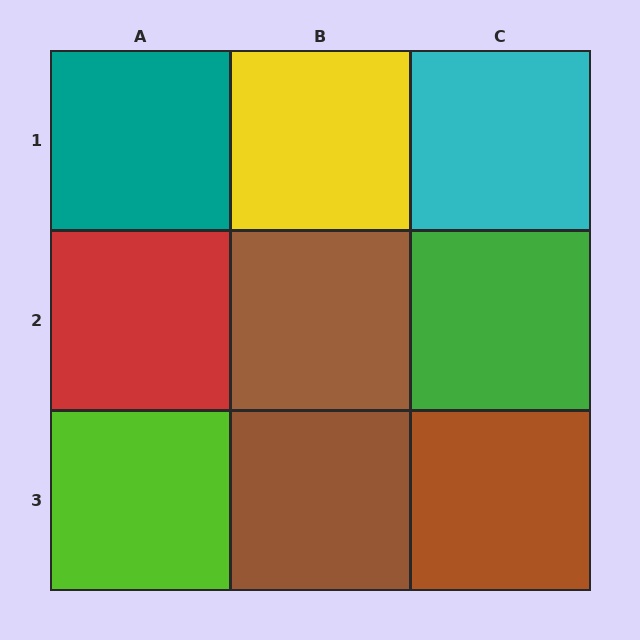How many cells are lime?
1 cell is lime.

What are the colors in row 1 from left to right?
Teal, yellow, cyan.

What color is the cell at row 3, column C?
Brown.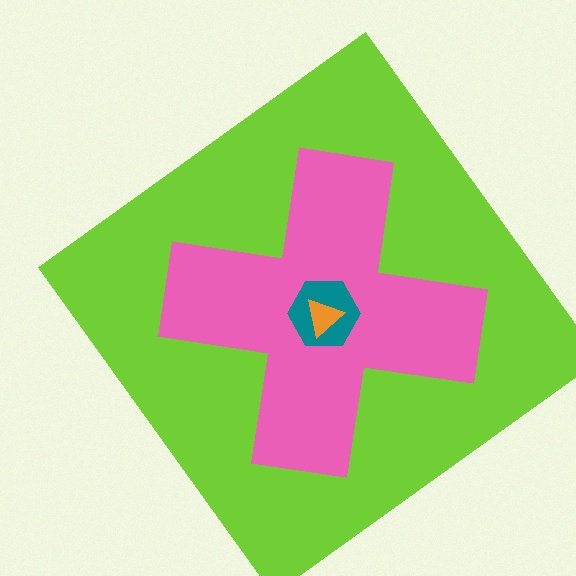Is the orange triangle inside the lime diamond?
Yes.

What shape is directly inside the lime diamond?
The pink cross.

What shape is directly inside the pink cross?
The teal hexagon.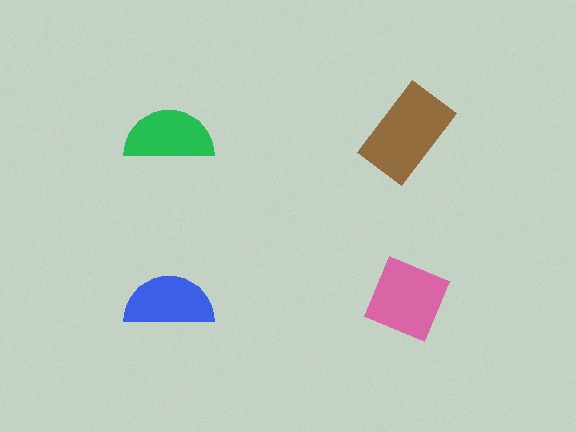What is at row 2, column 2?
A pink diamond.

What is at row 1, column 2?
A brown rectangle.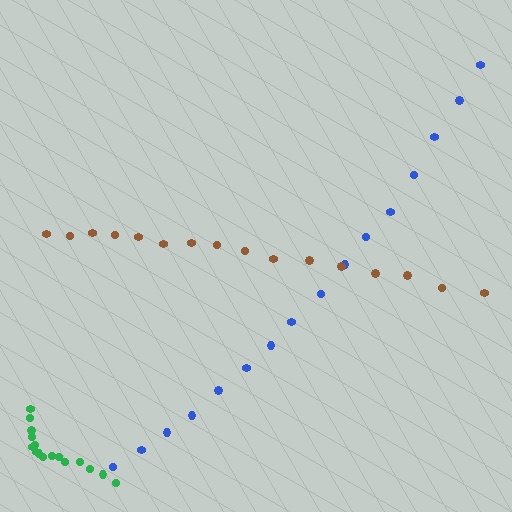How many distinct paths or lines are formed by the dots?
There are 3 distinct paths.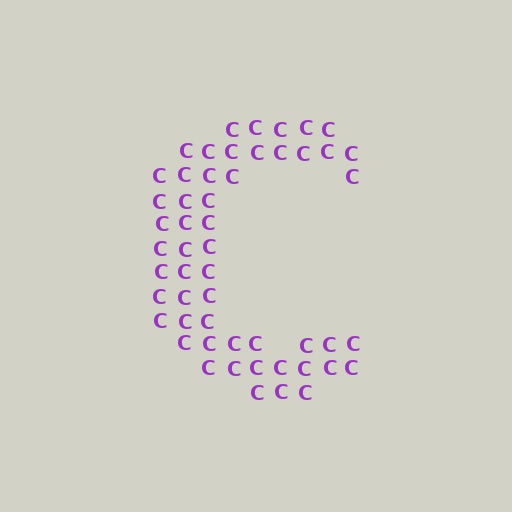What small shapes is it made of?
It is made of small letter C's.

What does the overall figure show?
The overall figure shows the letter C.